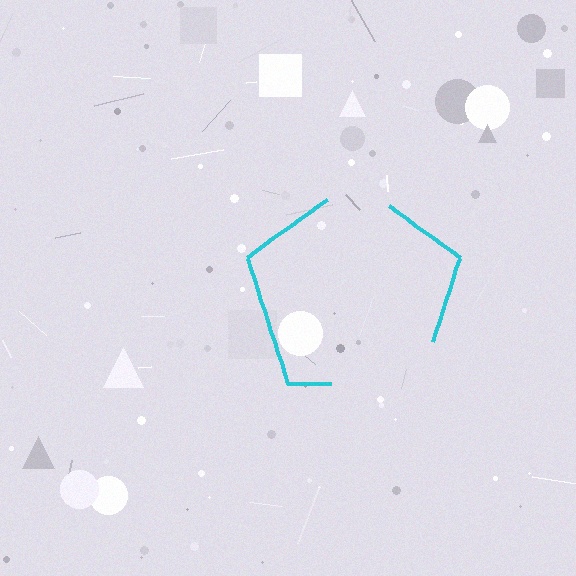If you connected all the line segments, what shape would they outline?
They would outline a pentagon.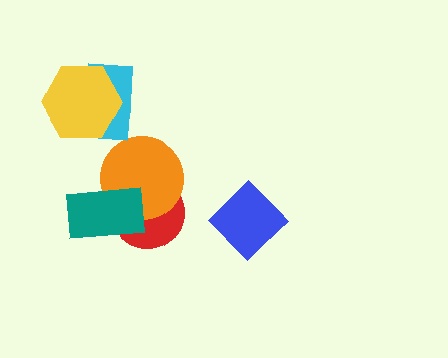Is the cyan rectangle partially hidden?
Yes, it is partially covered by another shape.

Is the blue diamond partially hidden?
No, no other shape covers it.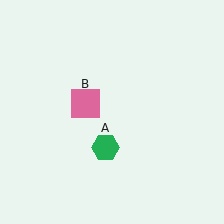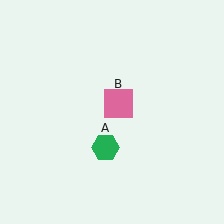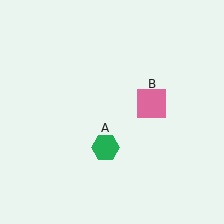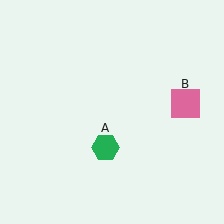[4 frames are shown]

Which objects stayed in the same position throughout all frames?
Green hexagon (object A) remained stationary.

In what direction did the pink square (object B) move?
The pink square (object B) moved right.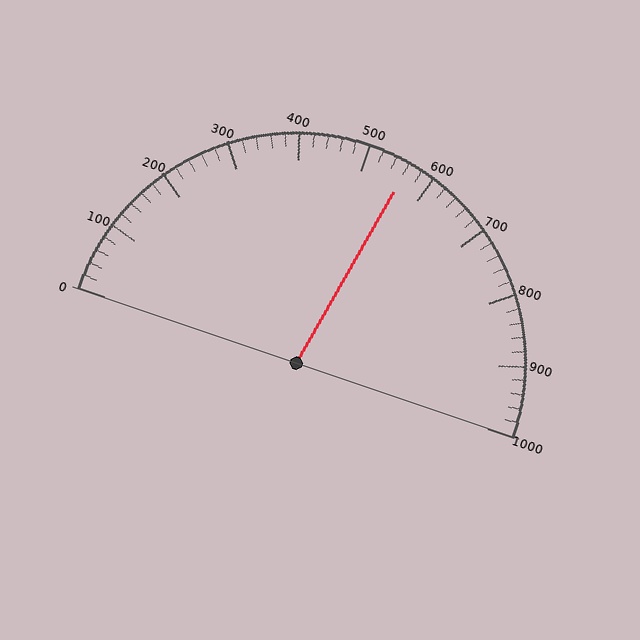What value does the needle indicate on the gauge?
The needle indicates approximately 560.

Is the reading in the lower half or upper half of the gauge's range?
The reading is in the upper half of the range (0 to 1000).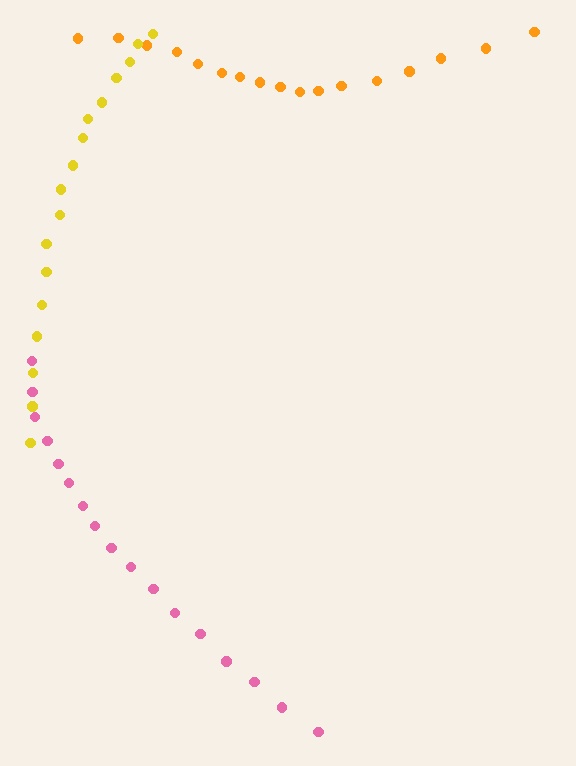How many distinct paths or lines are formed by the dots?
There are 3 distinct paths.